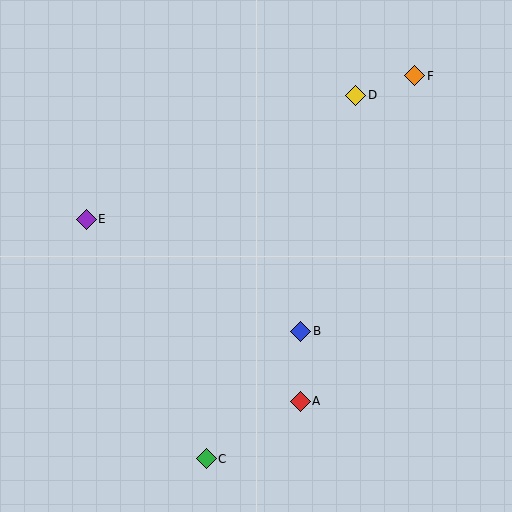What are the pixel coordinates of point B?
Point B is at (301, 331).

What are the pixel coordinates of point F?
Point F is at (415, 76).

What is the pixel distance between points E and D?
The distance between E and D is 297 pixels.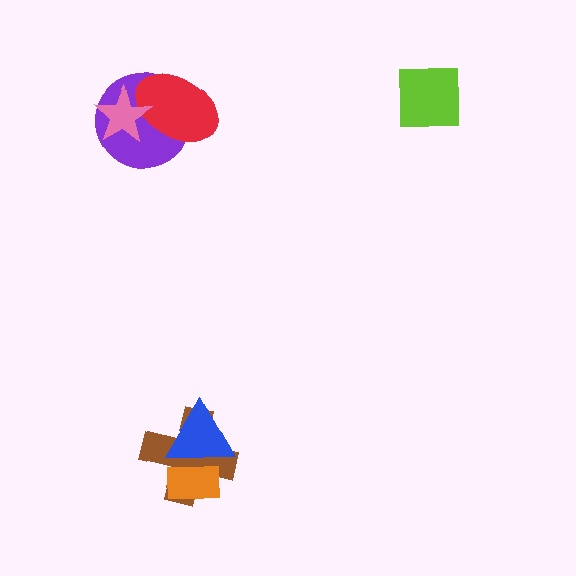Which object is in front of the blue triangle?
The orange rectangle is in front of the blue triangle.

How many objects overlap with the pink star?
2 objects overlap with the pink star.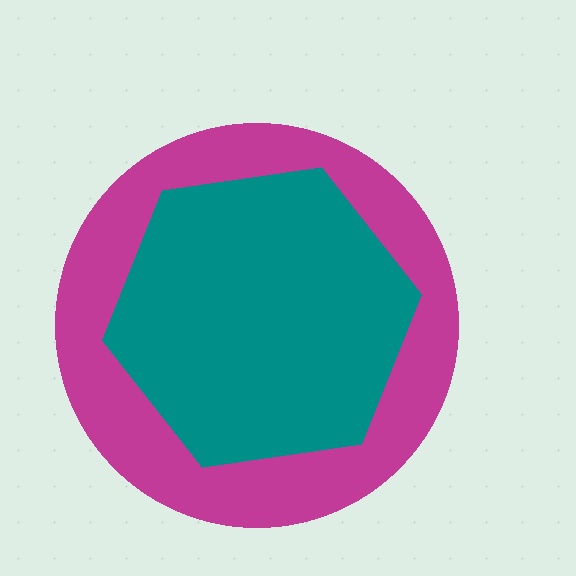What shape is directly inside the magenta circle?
The teal hexagon.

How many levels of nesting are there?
2.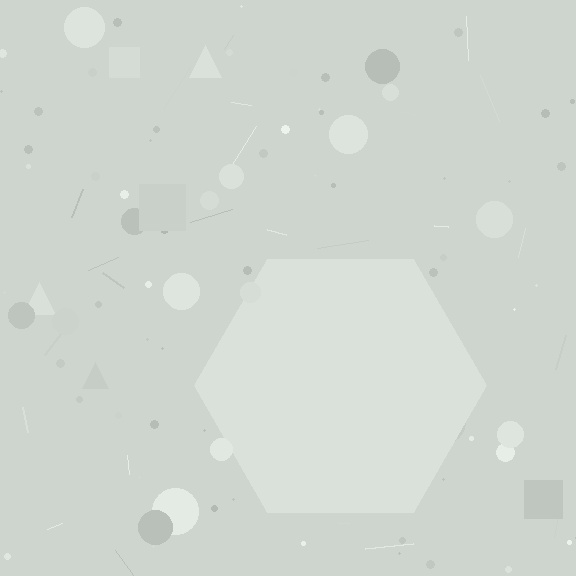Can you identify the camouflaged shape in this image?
The camouflaged shape is a hexagon.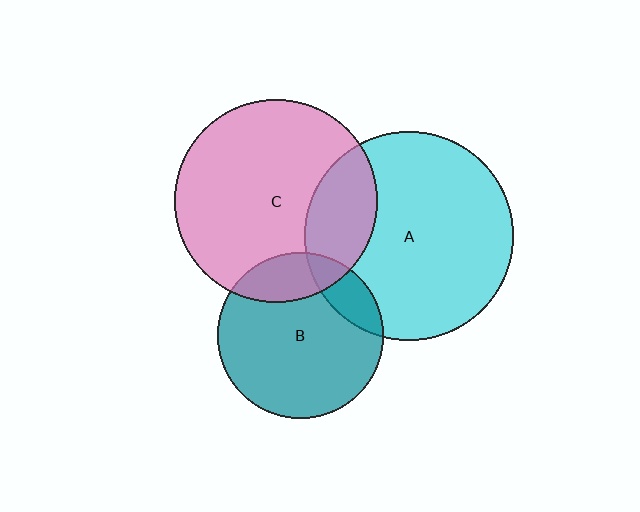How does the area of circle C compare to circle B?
Approximately 1.5 times.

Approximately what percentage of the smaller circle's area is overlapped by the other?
Approximately 20%.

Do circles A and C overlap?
Yes.